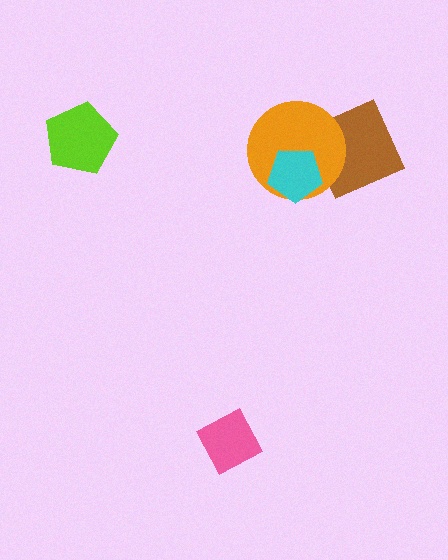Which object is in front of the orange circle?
The cyan pentagon is in front of the orange circle.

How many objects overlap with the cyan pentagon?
1 object overlaps with the cyan pentagon.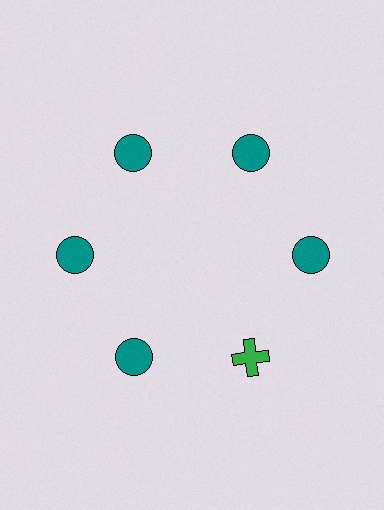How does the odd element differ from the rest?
It differs in both color (green instead of teal) and shape (cross instead of circle).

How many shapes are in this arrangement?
There are 6 shapes arranged in a ring pattern.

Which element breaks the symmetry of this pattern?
The green cross at roughly the 5 o'clock position breaks the symmetry. All other shapes are teal circles.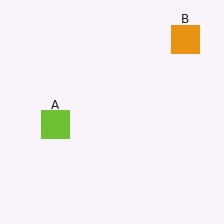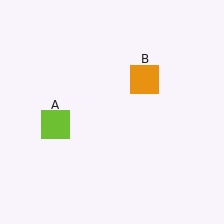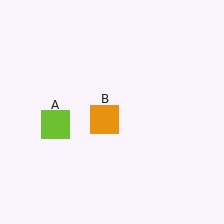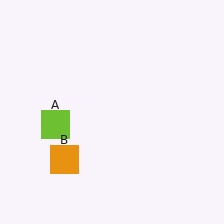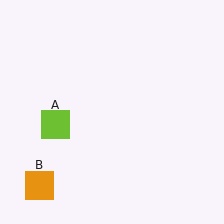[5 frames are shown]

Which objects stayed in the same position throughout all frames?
Lime square (object A) remained stationary.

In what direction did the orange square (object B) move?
The orange square (object B) moved down and to the left.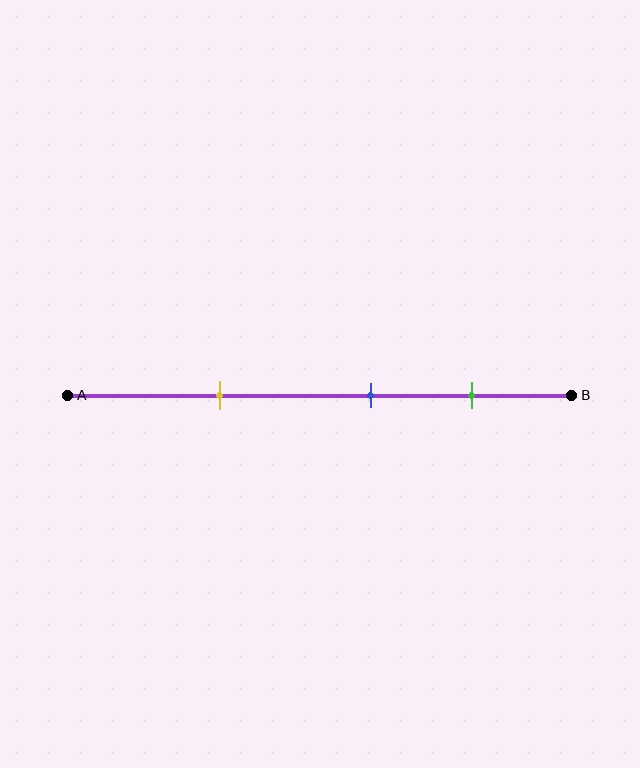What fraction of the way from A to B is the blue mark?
The blue mark is approximately 60% (0.6) of the way from A to B.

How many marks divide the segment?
There are 3 marks dividing the segment.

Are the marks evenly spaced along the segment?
Yes, the marks are approximately evenly spaced.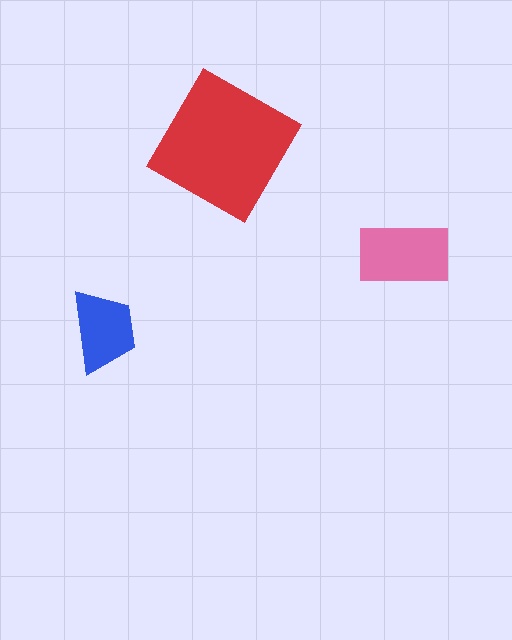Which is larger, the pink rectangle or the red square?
The red square.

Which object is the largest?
The red square.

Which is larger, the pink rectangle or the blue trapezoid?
The pink rectangle.